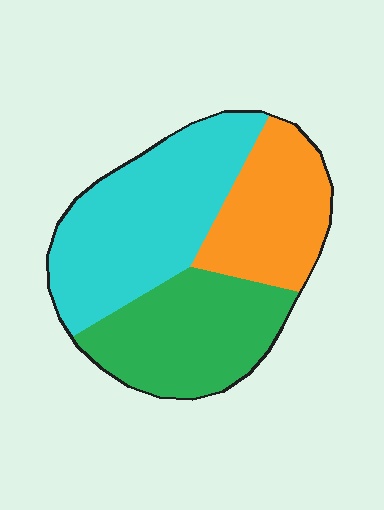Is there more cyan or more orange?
Cyan.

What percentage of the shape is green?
Green covers around 30% of the shape.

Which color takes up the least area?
Orange, at roughly 25%.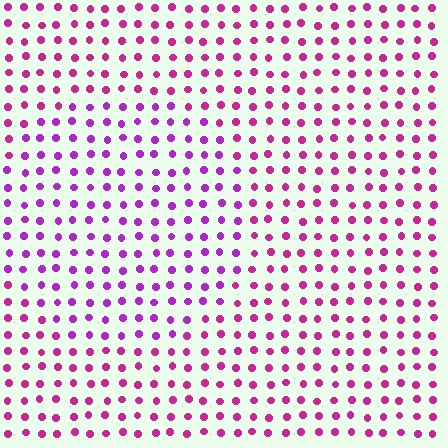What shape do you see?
I see a circle.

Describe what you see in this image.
The image is filled with small magenta elements in a uniform arrangement. A circle-shaped region is visible where the elements are tinted to a slightly different hue, forming a subtle color boundary.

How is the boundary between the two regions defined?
The boundary is defined purely by a slight shift in hue (about 27 degrees). Spacing, size, and orientation are identical on both sides.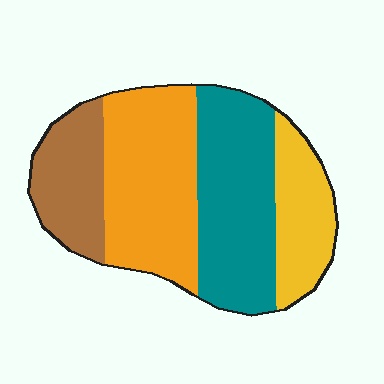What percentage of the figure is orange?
Orange covers around 35% of the figure.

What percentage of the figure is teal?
Teal takes up about one third (1/3) of the figure.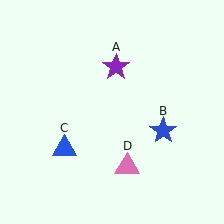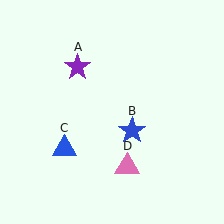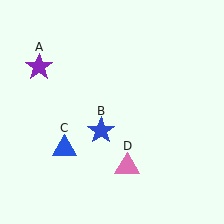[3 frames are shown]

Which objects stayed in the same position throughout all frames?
Blue triangle (object C) and pink triangle (object D) remained stationary.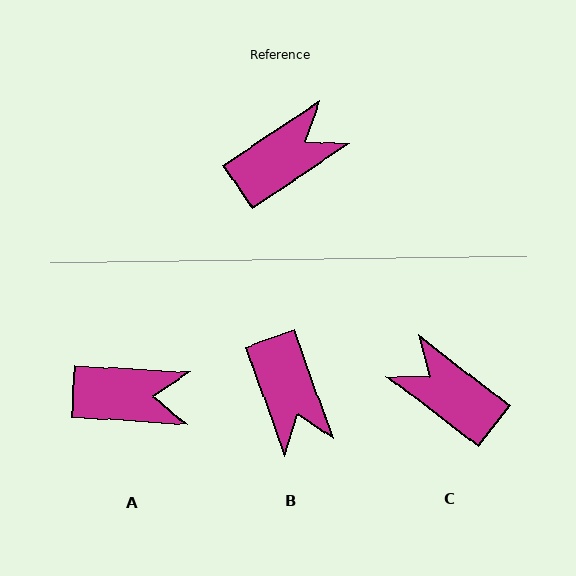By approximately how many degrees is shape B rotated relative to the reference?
Approximately 104 degrees clockwise.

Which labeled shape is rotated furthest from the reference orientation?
C, about 108 degrees away.